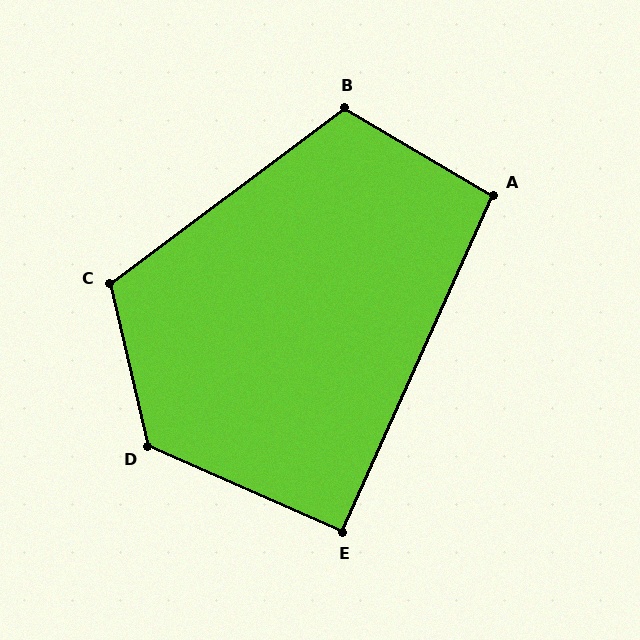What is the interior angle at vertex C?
Approximately 114 degrees (obtuse).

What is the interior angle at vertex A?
Approximately 96 degrees (obtuse).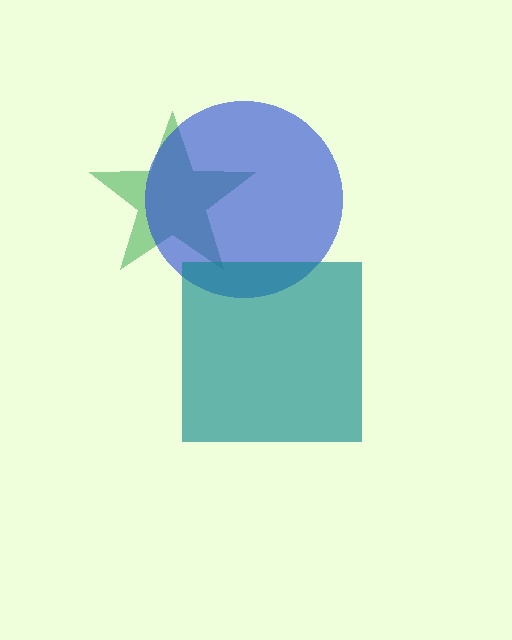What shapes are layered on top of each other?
The layered shapes are: a green star, a blue circle, a teal square.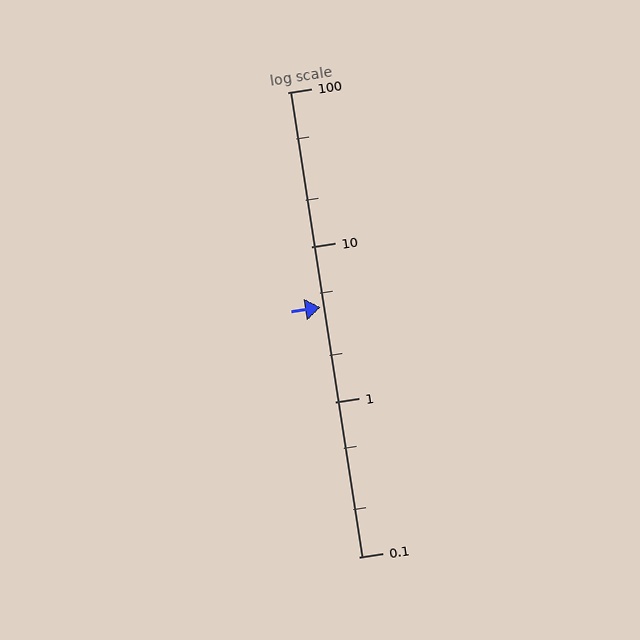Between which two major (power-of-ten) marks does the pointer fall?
The pointer is between 1 and 10.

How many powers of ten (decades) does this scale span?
The scale spans 3 decades, from 0.1 to 100.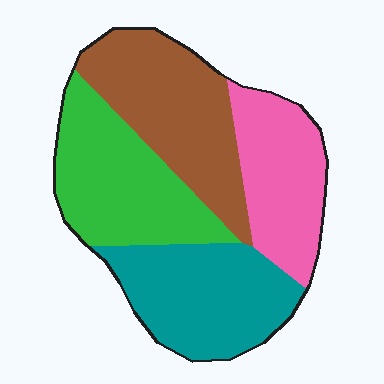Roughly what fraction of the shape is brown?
Brown covers about 25% of the shape.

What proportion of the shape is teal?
Teal covers around 25% of the shape.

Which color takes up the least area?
Pink, at roughly 20%.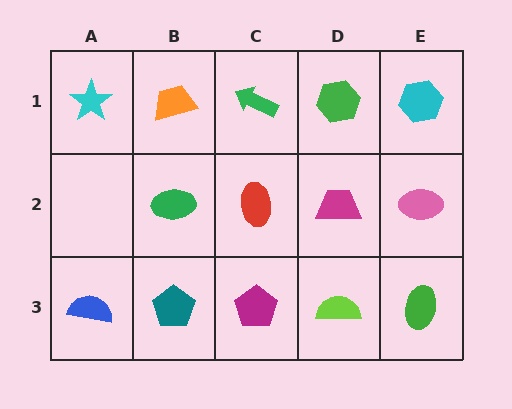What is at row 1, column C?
A green arrow.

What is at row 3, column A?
A blue semicircle.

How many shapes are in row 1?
5 shapes.